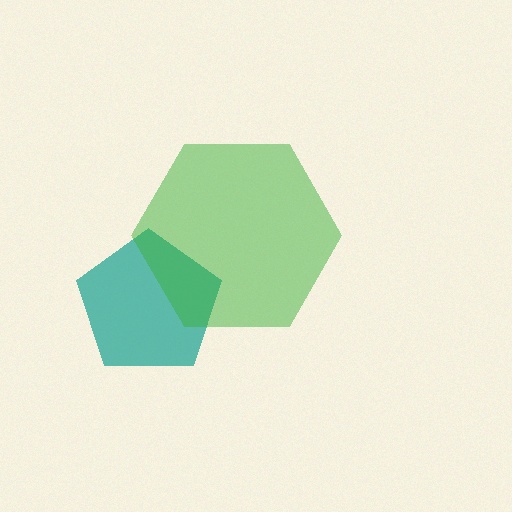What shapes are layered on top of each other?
The layered shapes are: a teal pentagon, a green hexagon.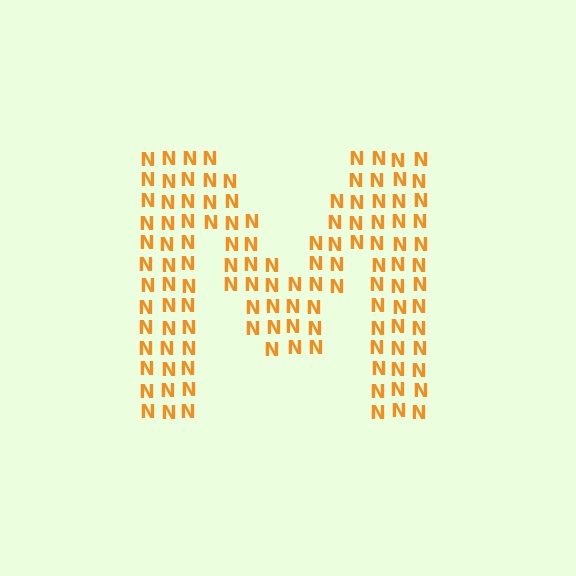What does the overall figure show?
The overall figure shows the letter M.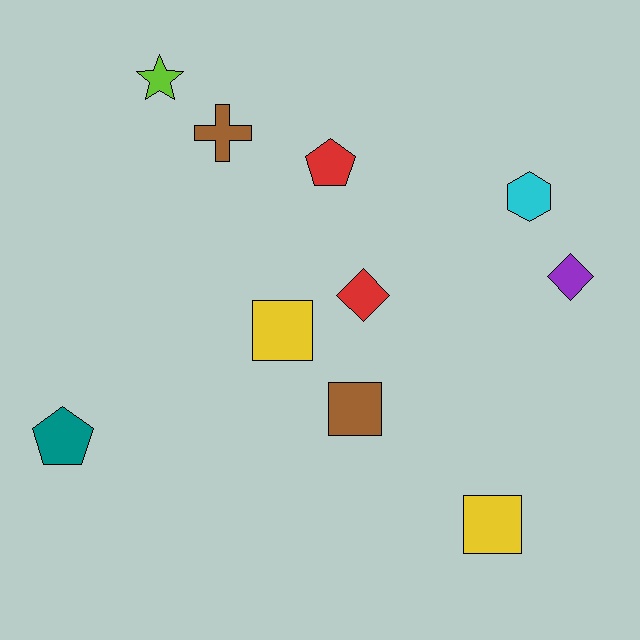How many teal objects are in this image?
There is 1 teal object.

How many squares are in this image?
There are 3 squares.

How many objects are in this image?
There are 10 objects.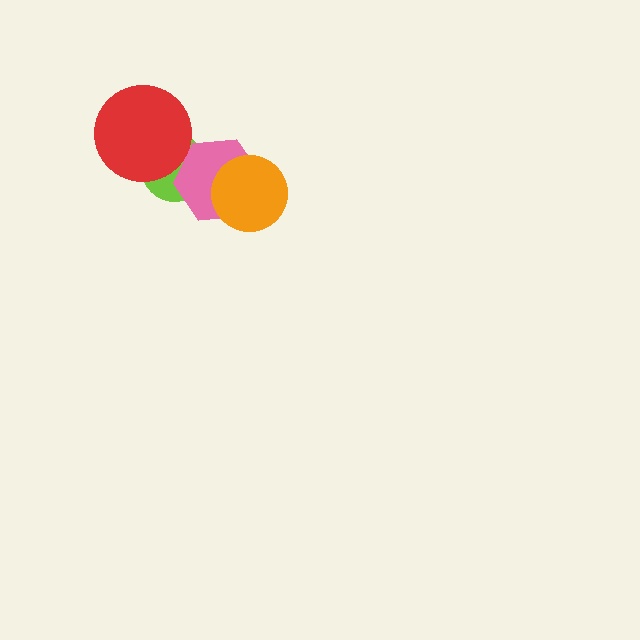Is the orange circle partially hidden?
No, no other shape covers it.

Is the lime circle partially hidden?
Yes, it is partially covered by another shape.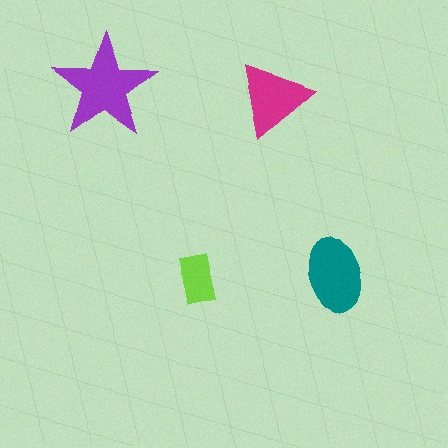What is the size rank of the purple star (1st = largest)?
1st.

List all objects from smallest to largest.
The lime rectangle, the magenta triangle, the teal ellipse, the purple star.